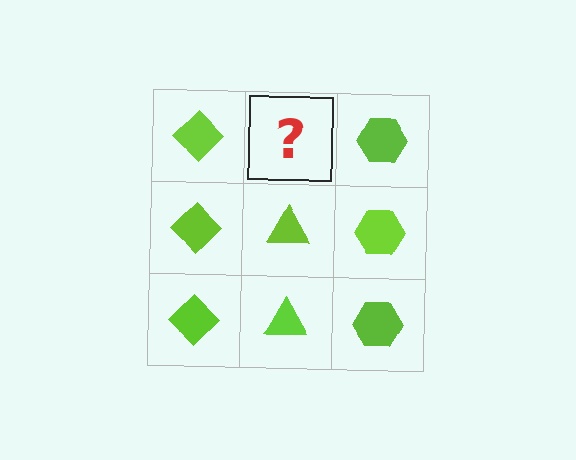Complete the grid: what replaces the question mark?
The question mark should be replaced with a lime triangle.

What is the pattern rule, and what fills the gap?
The rule is that each column has a consistent shape. The gap should be filled with a lime triangle.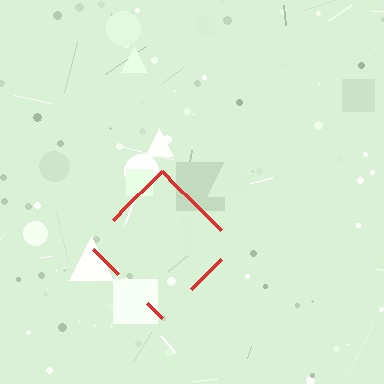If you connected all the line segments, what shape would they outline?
They would outline a diamond.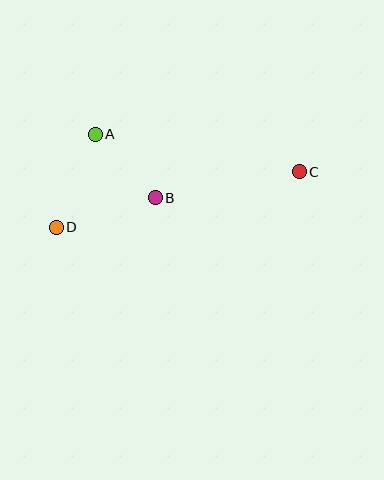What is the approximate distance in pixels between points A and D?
The distance between A and D is approximately 101 pixels.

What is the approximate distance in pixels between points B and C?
The distance between B and C is approximately 146 pixels.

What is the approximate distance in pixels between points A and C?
The distance between A and C is approximately 208 pixels.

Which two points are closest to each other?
Points A and B are closest to each other.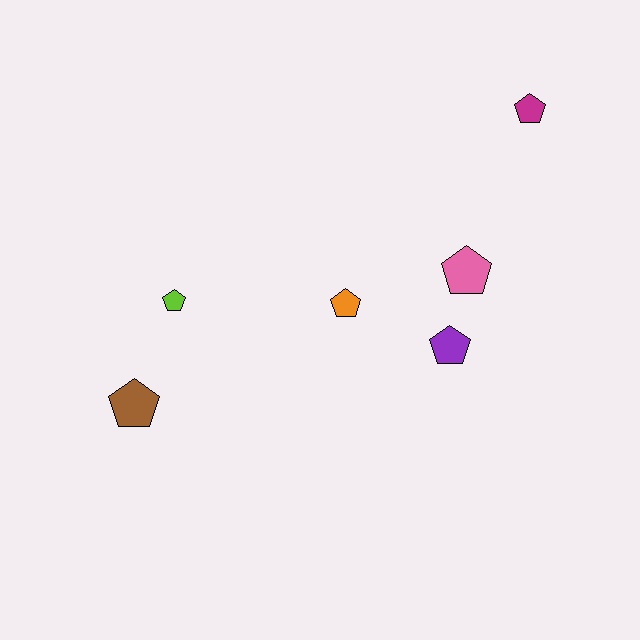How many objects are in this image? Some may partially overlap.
There are 6 objects.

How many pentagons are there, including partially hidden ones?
There are 6 pentagons.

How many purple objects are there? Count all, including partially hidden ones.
There is 1 purple object.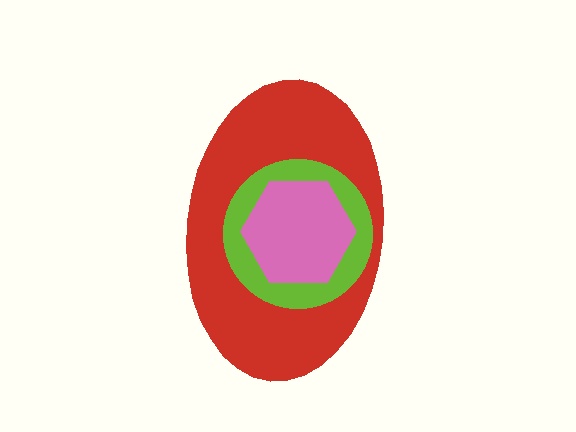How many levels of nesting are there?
3.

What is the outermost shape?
The red ellipse.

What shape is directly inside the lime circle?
The pink hexagon.